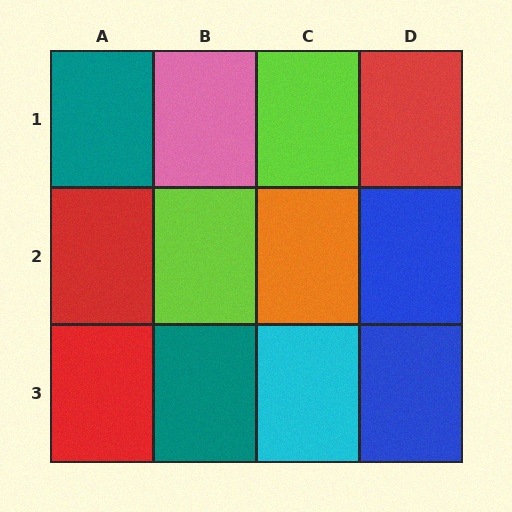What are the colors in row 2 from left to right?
Red, lime, orange, blue.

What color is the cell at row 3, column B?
Teal.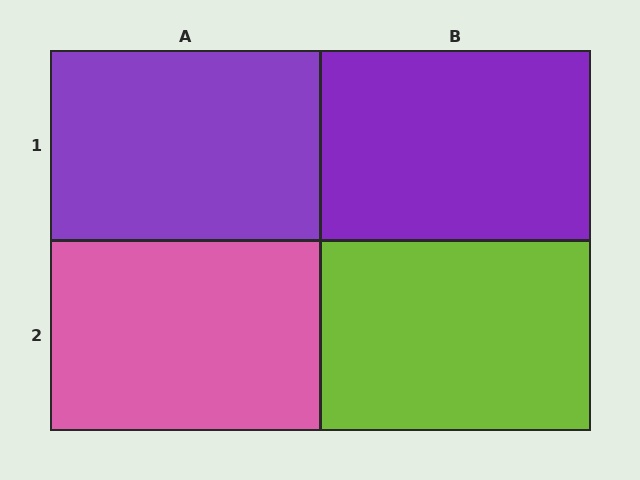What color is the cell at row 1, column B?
Purple.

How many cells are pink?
1 cell is pink.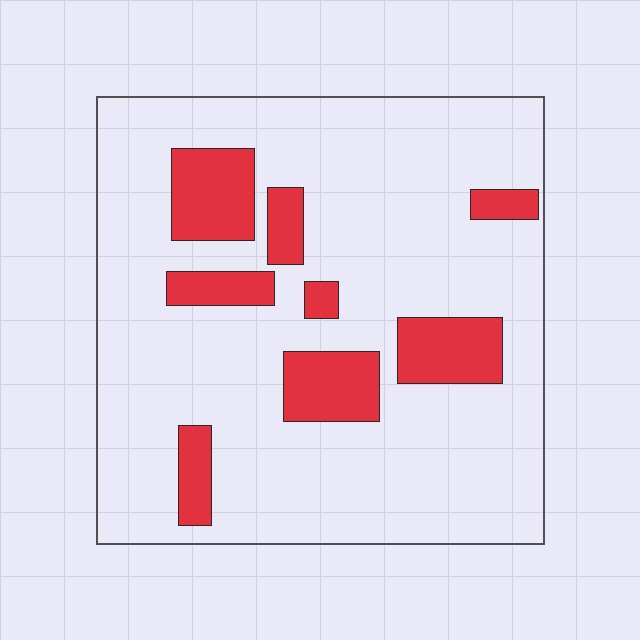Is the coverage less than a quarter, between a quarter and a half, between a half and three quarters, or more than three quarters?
Less than a quarter.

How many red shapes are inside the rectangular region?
8.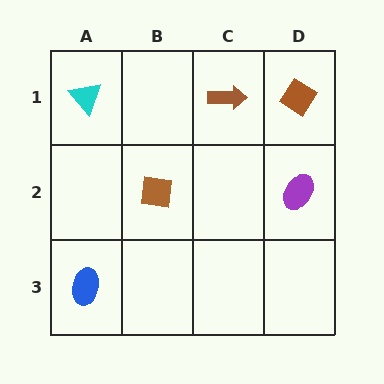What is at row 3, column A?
A blue ellipse.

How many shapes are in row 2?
2 shapes.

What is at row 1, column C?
A brown arrow.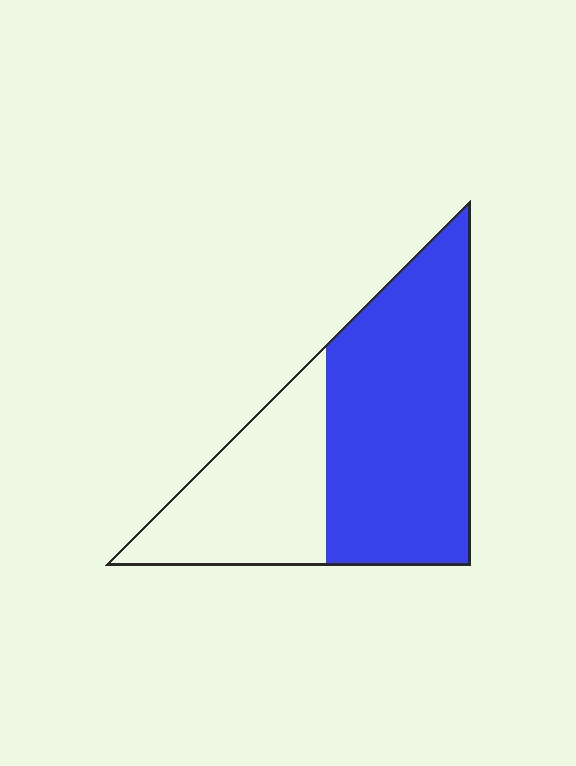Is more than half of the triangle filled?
Yes.